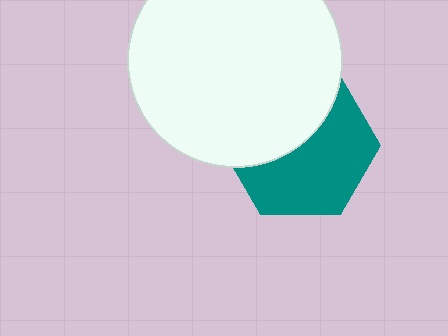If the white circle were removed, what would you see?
You would see the complete teal hexagon.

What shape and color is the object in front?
The object in front is a white circle.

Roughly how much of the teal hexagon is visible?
About half of it is visible (roughly 57%).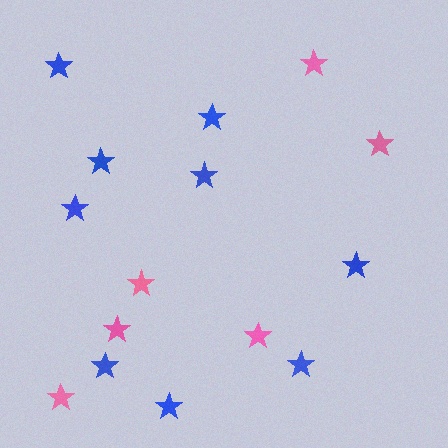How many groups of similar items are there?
There are 2 groups: one group of blue stars (9) and one group of pink stars (6).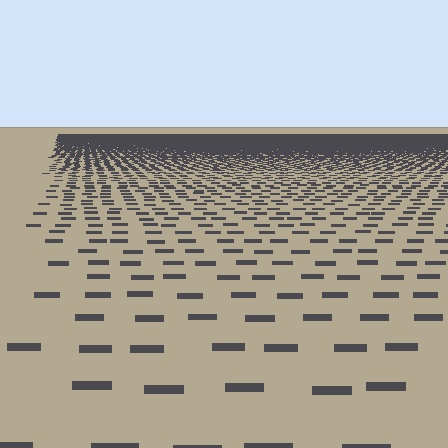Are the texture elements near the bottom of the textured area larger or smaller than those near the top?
Larger. Near the bottom, elements are closer to the viewer and appear at a bigger on-screen size.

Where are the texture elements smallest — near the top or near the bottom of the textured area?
Near the top.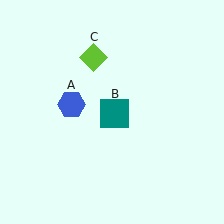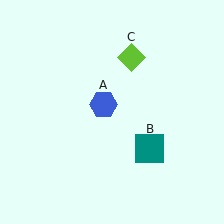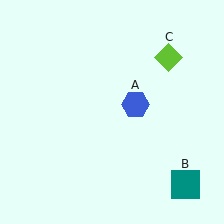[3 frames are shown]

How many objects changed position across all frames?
3 objects changed position: blue hexagon (object A), teal square (object B), lime diamond (object C).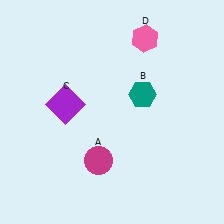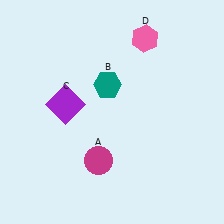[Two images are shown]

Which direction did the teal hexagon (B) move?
The teal hexagon (B) moved left.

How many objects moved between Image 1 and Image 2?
1 object moved between the two images.